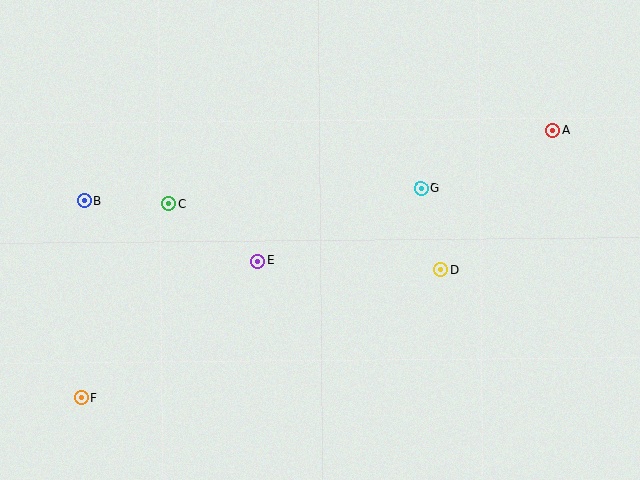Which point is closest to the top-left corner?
Point B is closest to the top-left corner.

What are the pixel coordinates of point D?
Point D is at (441, 270).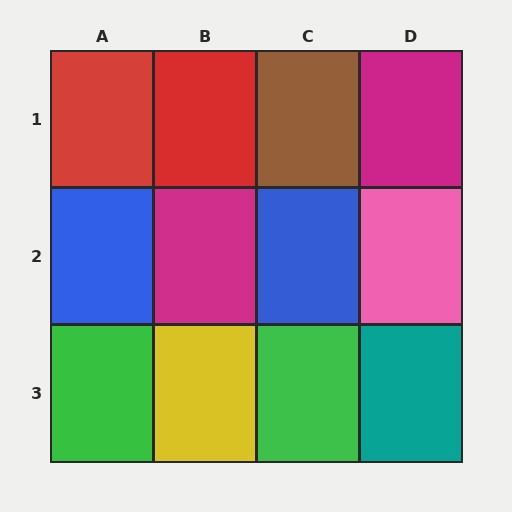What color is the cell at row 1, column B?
Red.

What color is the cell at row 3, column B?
Yellow.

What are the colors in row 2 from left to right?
Blue, magenta, blue, pink.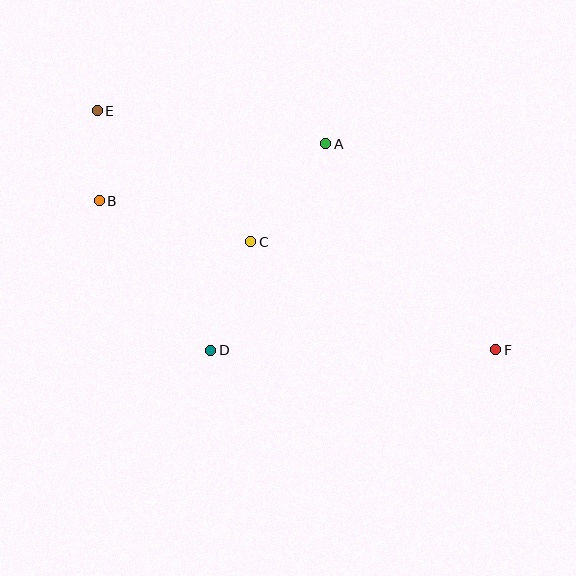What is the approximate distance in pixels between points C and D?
The distance between C and D is approximately 116 pixels.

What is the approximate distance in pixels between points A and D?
The distance between A and D is approximately 236 pixels.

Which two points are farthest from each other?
Points E and F are farthest from each other.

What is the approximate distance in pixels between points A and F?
The distance between A and F is approximately 267 pixels.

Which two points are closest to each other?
Points B and E are closest to each other.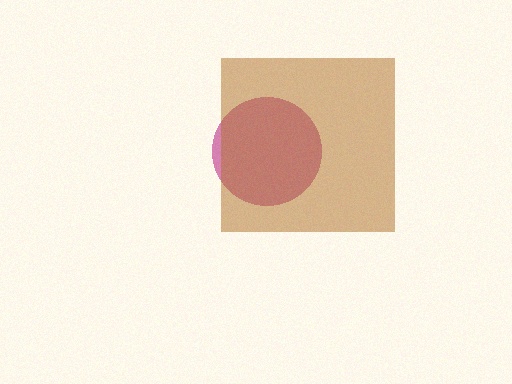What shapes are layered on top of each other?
The layered shapes are: a magenta circle, a brown square.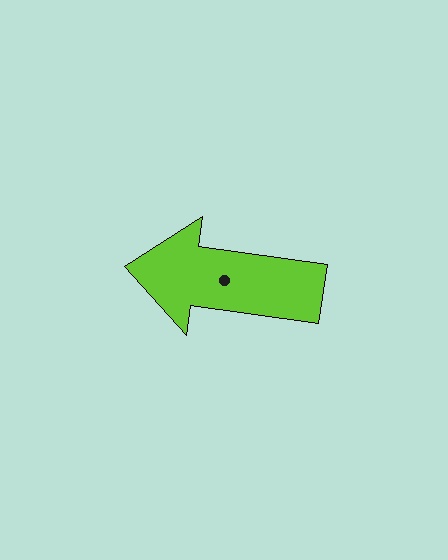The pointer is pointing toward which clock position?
Roughly 9 o'clock.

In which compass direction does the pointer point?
West.